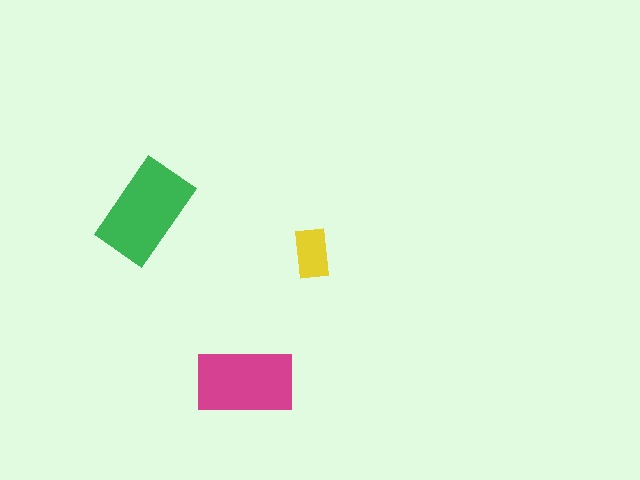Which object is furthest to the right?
The yellow rectangle is rightmost.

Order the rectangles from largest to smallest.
the green one, the magenta one, the yellow one.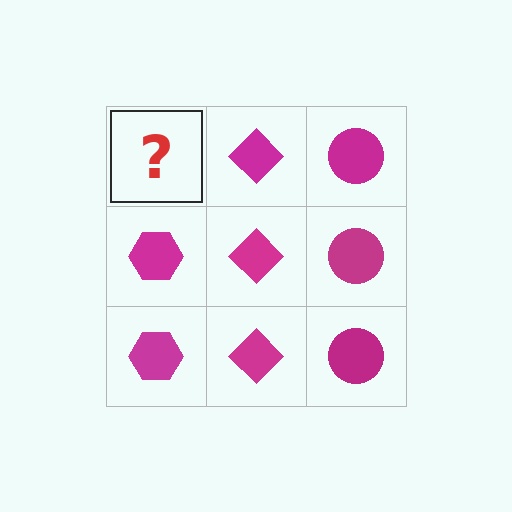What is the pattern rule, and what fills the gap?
The rule is that each column has a consistent shape. The gap should be filled with a magenta hexagon.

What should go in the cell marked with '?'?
The missing cell should contain a magenta hexagon.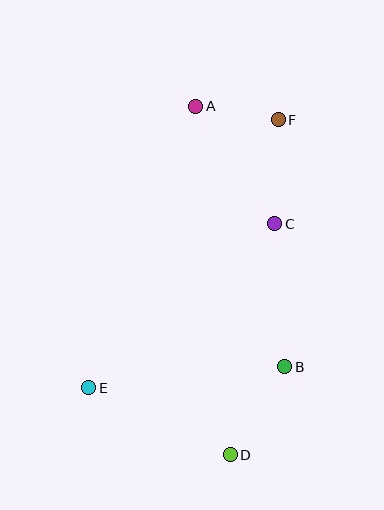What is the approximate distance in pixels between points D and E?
The distance between D and E is approximately 157 pixels.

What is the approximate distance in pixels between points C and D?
The distance between C and D is approximately 235 pixels.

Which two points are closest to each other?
Points A and F are closest to each other.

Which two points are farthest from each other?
Points A and D are farthest from each other.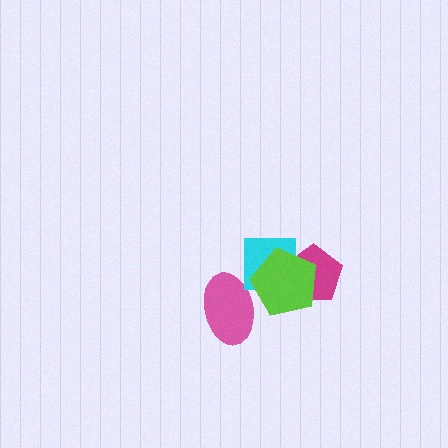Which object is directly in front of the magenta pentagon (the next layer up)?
The cyan square is directly in front of the magenta pentagon.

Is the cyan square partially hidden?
Yes, it is partially covered by another shape.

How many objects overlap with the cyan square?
2 objects overlap with the cyan square.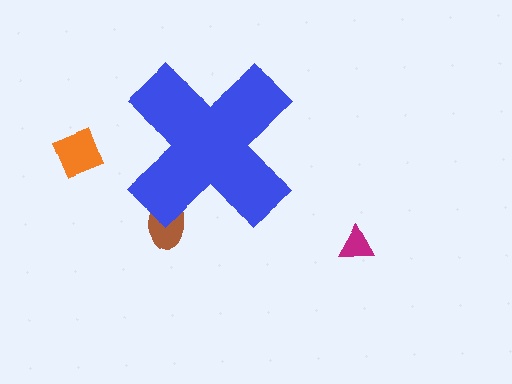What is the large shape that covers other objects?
A blue cross.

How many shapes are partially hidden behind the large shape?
1 shape is partially hidden.